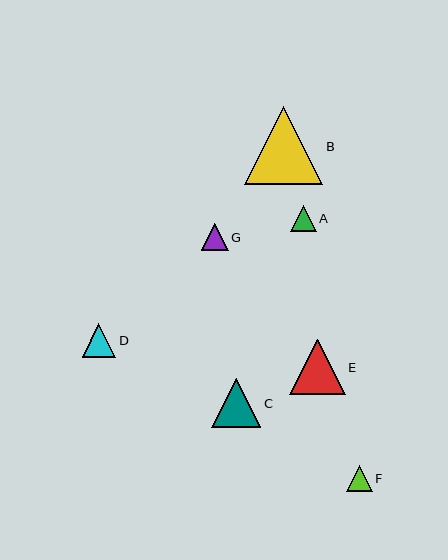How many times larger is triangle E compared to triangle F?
Triangle E is approximately 2.1 times the size of triangle F.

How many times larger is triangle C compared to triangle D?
Triangle C is approximately 1.5 times the size of triangle D.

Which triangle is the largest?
Triangle B is the largest with a size of approximately 78 pixels.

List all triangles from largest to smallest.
From largest to smallest: B, E, C, D, G, A, F.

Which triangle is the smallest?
Triangle F is the smallest with a size of approximately 26 pixels.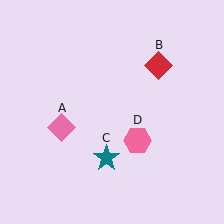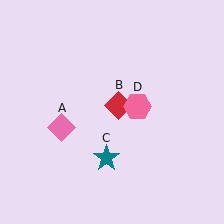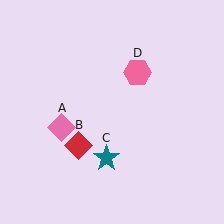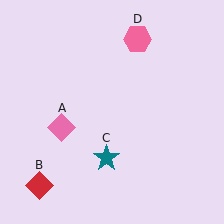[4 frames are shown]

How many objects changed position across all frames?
2 objects changed position: red diamond (object B), pink hexagon (object D).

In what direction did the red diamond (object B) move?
The red diamond (object B) moved down and to the left.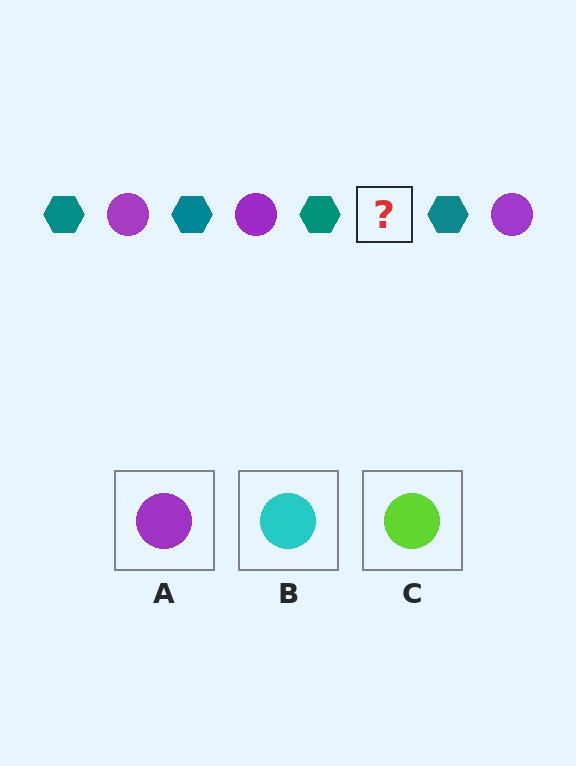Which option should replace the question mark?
Option A.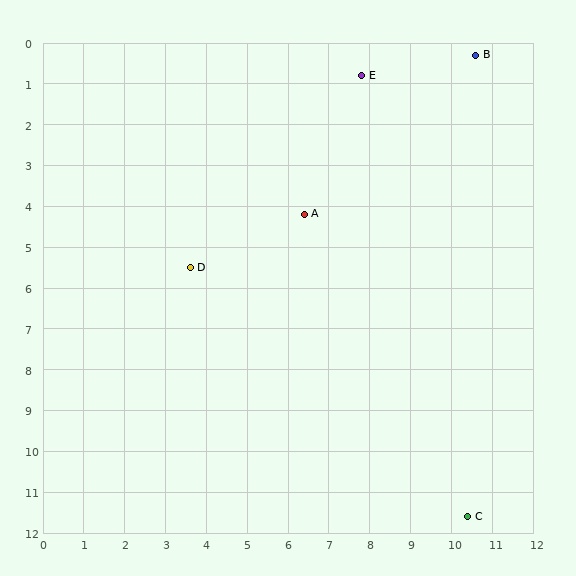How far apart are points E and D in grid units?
Points E and D are about 6.3 grid units apart.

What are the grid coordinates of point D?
Point D is at approximately (3.6, 5.5).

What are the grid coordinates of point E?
Point E is at approximately (7.8, 0.8).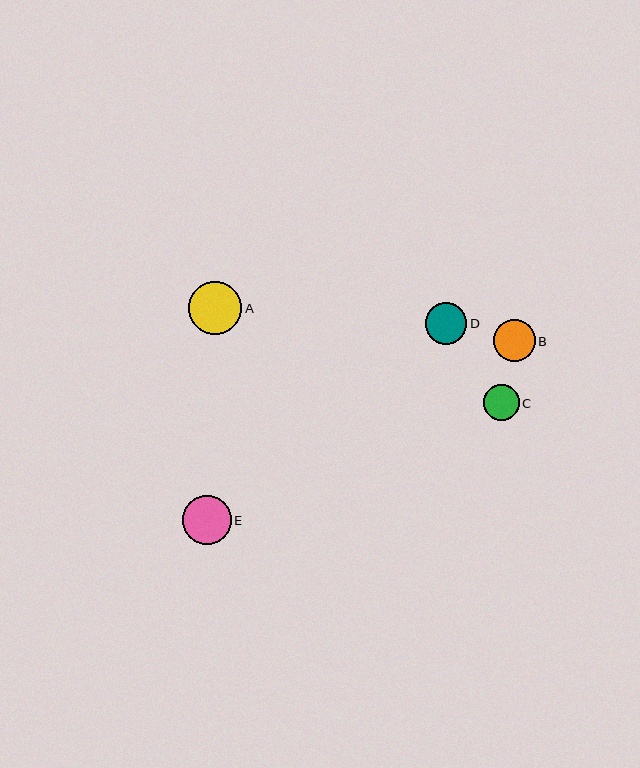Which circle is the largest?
Circle A is the largest with a size of approximately 53 pixels.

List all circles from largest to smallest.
From largest to smallest: A, E, B, D, C.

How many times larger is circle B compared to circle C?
Circle B is approximately 1.2 times the size of circle C.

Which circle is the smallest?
Circle C is the smallest with a size of approximately 36 pixels.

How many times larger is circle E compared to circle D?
Circle E is approximately 1.2 times the size of circle D.